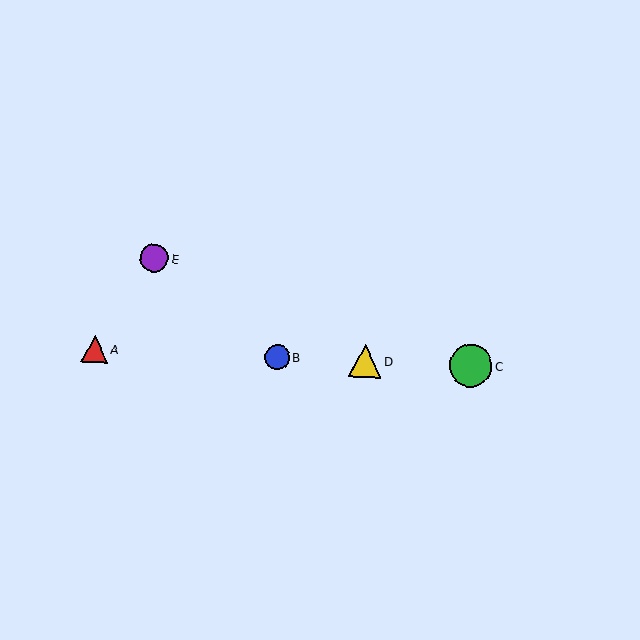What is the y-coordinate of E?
Object E is at y≈258.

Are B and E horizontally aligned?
No, B is at y≈357 and E is at y≈258.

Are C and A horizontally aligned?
Yes, both are at y≈366.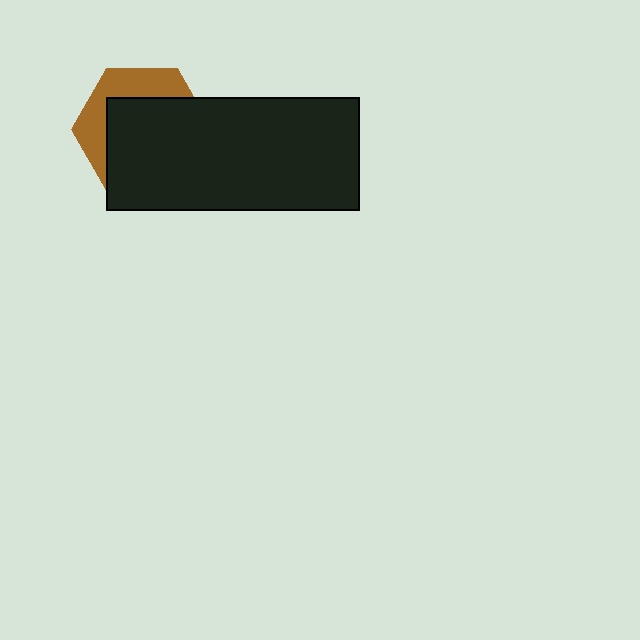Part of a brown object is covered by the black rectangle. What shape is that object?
It is a hexagon.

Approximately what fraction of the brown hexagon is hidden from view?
Roughly 66% of the brown hexagon is hidden behind the black rectangle.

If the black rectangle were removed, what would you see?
You would see the complete brown hexagon.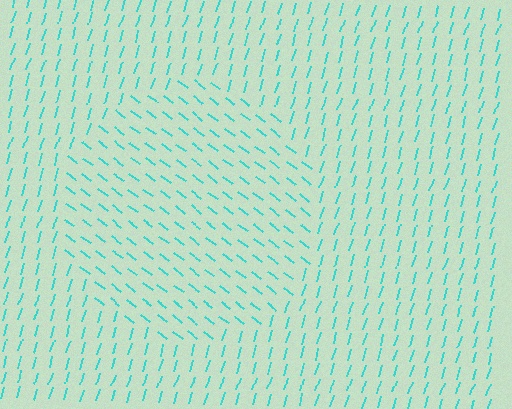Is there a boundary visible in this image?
Yes, there is a texture boundary formed by a change in line orientation.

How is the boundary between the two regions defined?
The boundary is defined purely by a change in line orientation (approximately 70 degrees difference). All lines are the same color and thickness.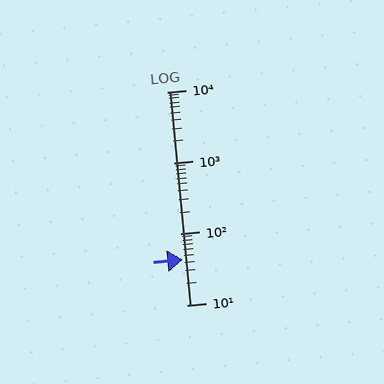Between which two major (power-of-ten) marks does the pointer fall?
The pointer is between 10 and 100.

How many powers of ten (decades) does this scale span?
The scale spans 3 decades, from 10 to 10000.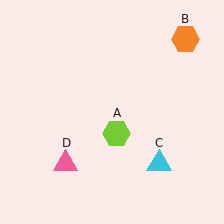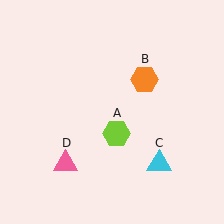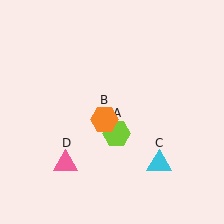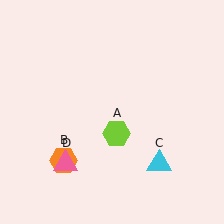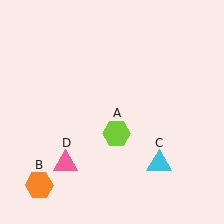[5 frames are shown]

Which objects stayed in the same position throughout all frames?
Lime hexagon (object A) and cyan triangle (object C) and pink triangle (object D) remained stationary.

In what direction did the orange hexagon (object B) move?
The orange hexagon (object B) moved down and to the left.